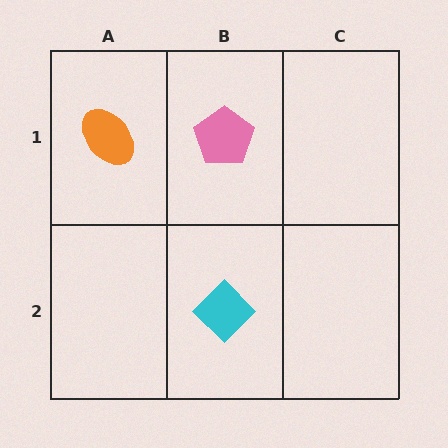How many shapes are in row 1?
2 shapes.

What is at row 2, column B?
A cyan diamond.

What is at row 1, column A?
An orange ellipse.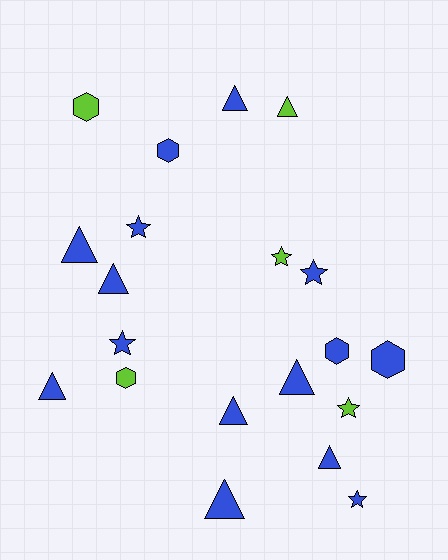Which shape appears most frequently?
Triangle, with 9 objects.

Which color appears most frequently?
Blue, with 15 objects.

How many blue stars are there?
There are 4 blue stars.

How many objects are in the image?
There are 20 objects.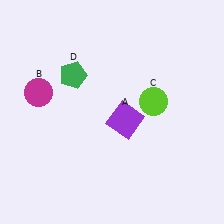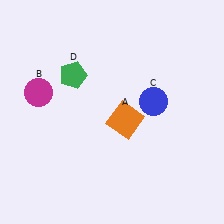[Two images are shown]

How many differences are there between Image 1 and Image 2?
There are 2 differences between the two images.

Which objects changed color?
A changed from purple to orange. C changed from lime to blue.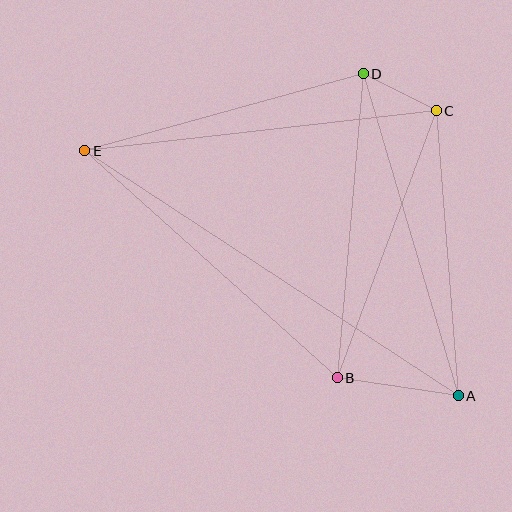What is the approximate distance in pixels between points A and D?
The distance between A and D is approximately 336 pixels.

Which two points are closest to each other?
Points C and D are closest to each other.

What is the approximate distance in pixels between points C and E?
The distance between C and E is approximately 354 pixels.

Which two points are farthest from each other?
Points A and E are farthest from each other.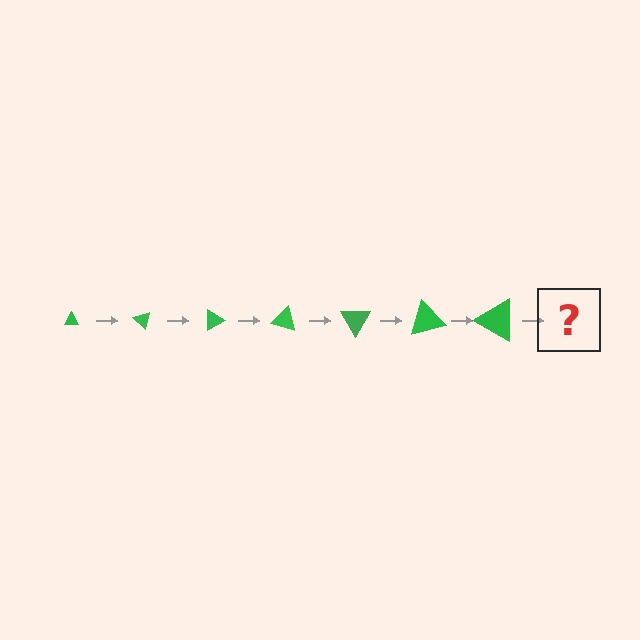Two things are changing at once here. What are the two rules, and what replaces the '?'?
The two rules are that the triangle grows larger each step and it rotates 45 degrees each step. The '?' should be a triangle, larger than the previous one and rotated 315 degrees from the start.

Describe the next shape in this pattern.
It should be a triangle, larger than the previous one and rotated 315 degrees from the start.